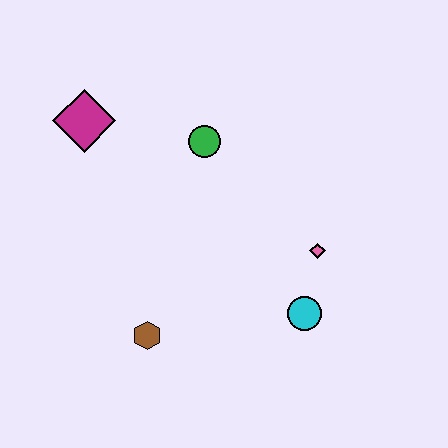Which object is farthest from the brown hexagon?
The magenta diamond is farthest from the brown hexagon.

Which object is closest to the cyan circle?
The pink diamond is closest to the cyan circle.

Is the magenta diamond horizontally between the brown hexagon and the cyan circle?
No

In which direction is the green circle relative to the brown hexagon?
The green circle is above the brown hexagon.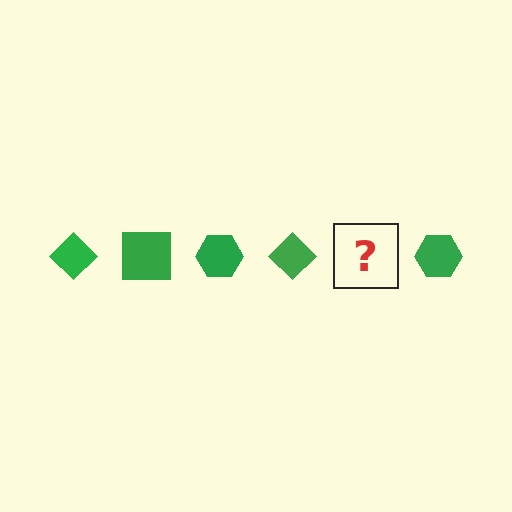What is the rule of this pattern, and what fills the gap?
The rule is that the pattern cycles through diamond, square, hexagon shapes in green. The gap should be filled with a green square.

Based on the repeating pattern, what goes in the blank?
The blank should be a green square.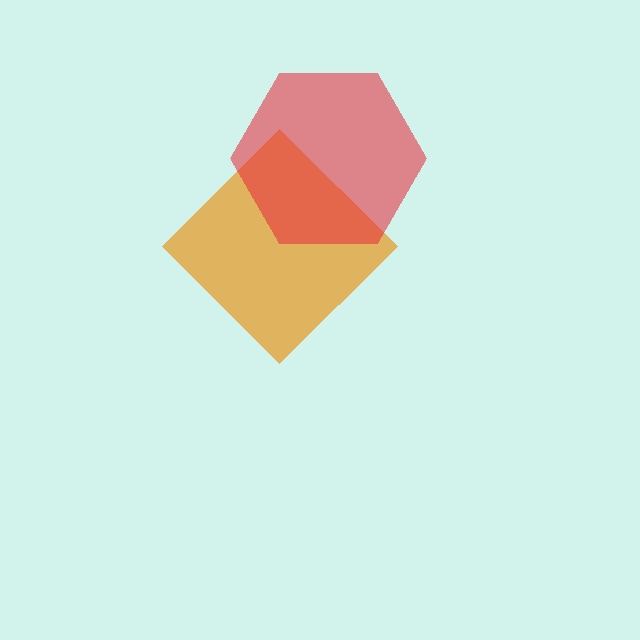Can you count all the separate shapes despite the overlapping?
Yes, there are 2 separate shapes.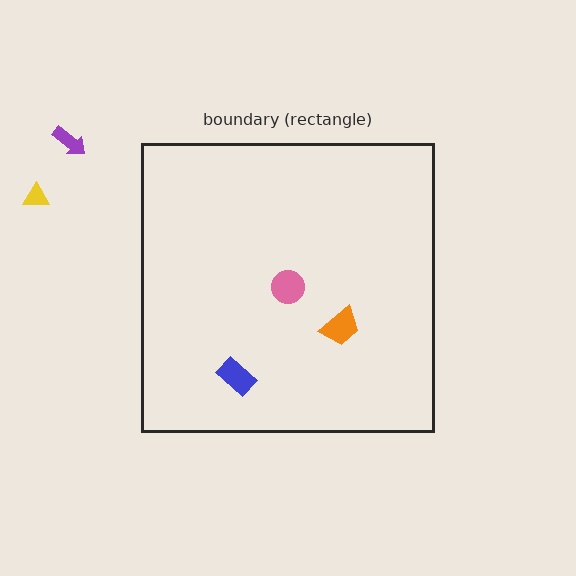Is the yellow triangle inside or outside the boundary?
Outside.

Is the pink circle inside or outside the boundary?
Inside.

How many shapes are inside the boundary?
3 inside, 2 outside.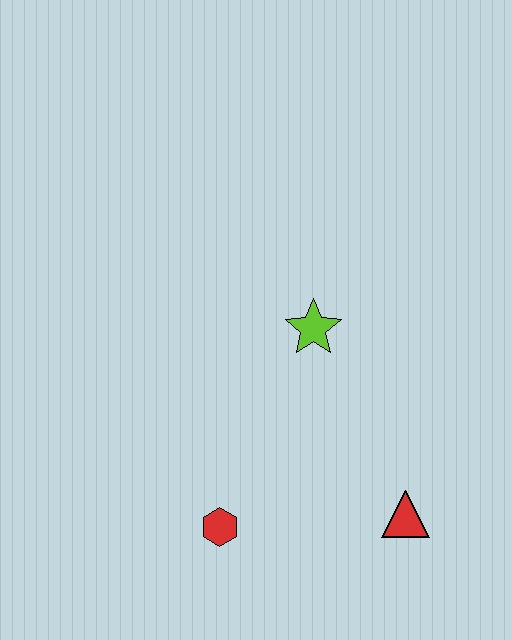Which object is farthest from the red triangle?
The lime star is farthest from the red triangle.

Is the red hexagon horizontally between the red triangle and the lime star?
No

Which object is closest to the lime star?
The red triangle is closest to the lime star.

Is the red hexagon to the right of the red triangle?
No